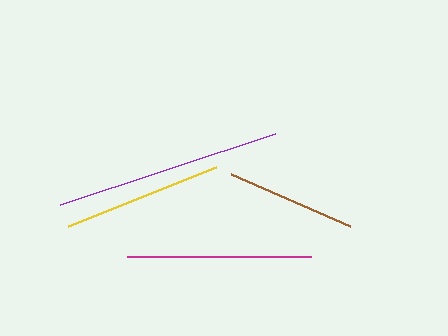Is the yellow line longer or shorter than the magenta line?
The magenta line is longer than the yellow line.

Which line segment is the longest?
The purple line is the longest at approximately 226 pixels.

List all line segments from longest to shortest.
From longest to shortest: purple, magenta, yellow, brown.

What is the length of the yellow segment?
The yellow segment is approximately 159 pixels long.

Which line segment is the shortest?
The brown line is the shortest at approximately 130 pixels.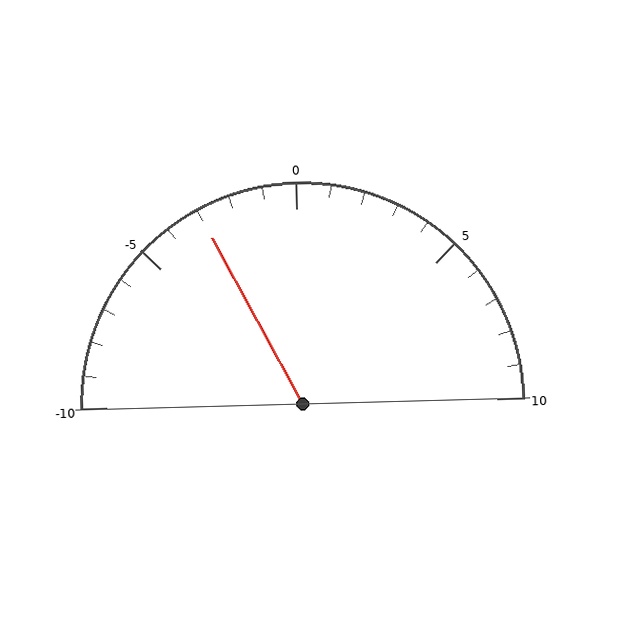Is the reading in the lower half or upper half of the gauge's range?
The reading is in the lower half of the range (-10 to 10).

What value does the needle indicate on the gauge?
The needle indicates approximately -3.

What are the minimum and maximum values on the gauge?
The gauge ranges from -10 to 10.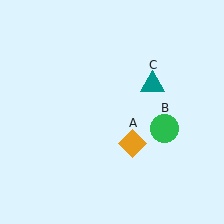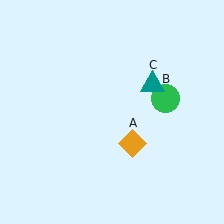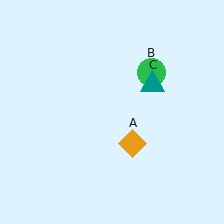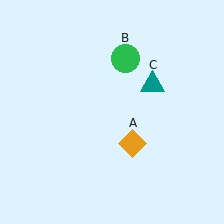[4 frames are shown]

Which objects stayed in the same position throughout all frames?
Orange diamond (object A) and teal triangle (object C) remained stationary.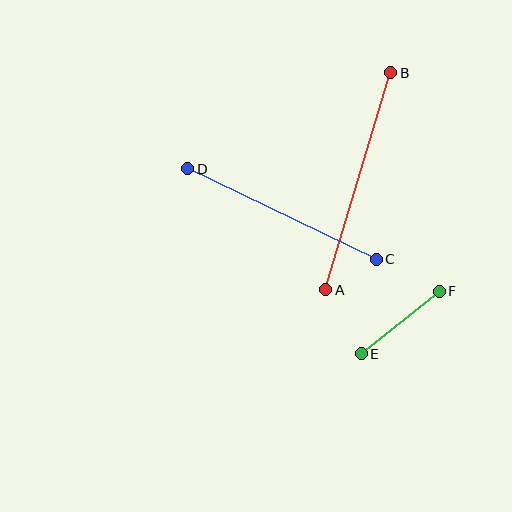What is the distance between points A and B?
The distance is approximately 226 pixels.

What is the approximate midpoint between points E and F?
The midpoint is at approximately (400, 323) pixels.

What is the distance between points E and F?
The distance is approximately 100 pixels.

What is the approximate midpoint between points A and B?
The midpoint is at approximately (358, 181) pixels.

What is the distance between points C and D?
The distance is approximately 209 pixels.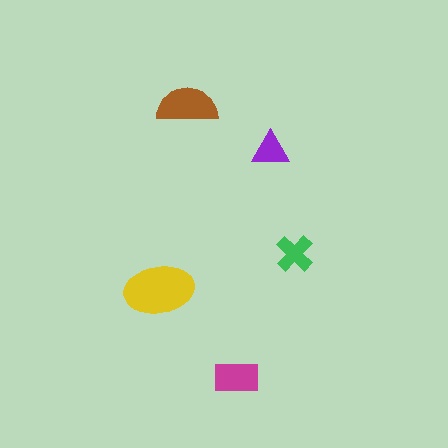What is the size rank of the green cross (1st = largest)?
4th.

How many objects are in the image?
There are 5 objects in the image.